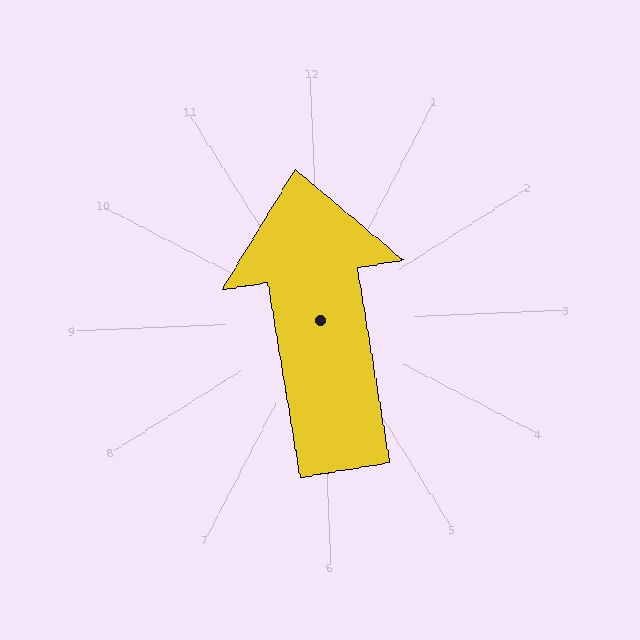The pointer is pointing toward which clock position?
Roughly 12 o'clock.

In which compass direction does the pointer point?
North.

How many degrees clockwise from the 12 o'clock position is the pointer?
Approximately 353 degrees.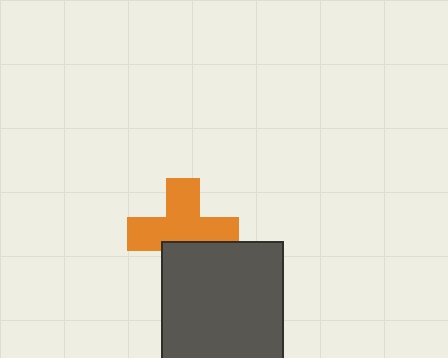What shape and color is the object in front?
The object in front is a dark gray square.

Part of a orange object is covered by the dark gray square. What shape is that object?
It is a cross.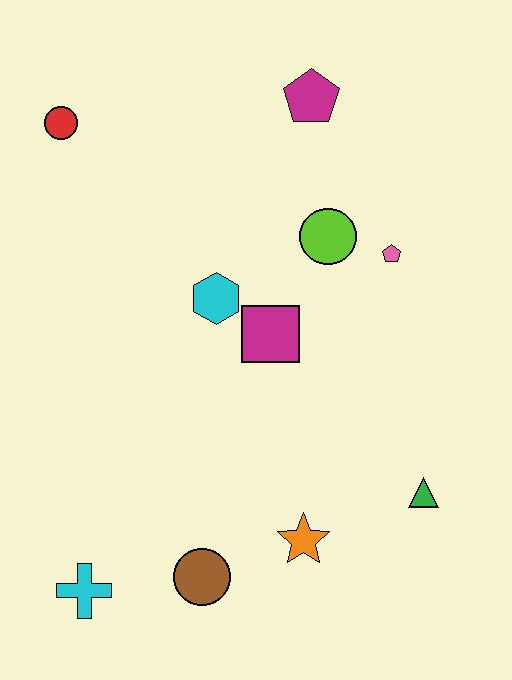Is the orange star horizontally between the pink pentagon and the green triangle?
No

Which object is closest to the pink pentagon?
The lime circle is closest to the pink pentagon.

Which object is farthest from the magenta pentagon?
The cyan cross is farthest from the magenta pentagon.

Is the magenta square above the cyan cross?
Yes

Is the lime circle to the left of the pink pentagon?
Yes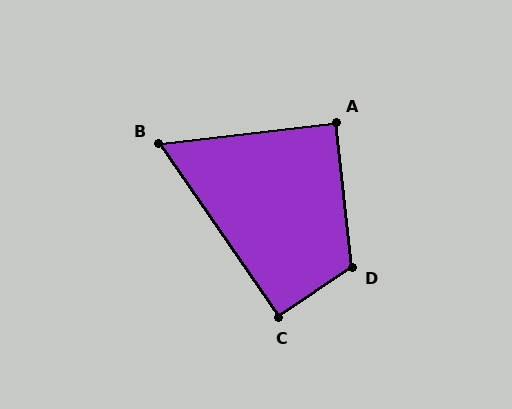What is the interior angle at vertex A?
Approximately 89 degrees (approximately right).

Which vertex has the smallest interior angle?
B, at approximately 62 degrees.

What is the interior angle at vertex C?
Approximately 91 degrees (approximately right).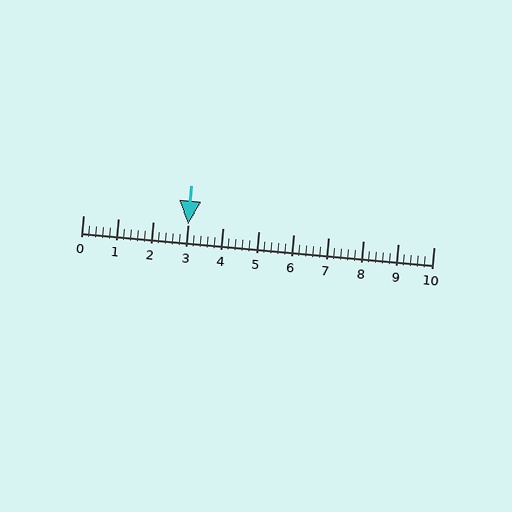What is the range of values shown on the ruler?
The ruler shows values from 0 to 10.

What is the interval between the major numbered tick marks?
The major tick marks are spaced 1 units apart.